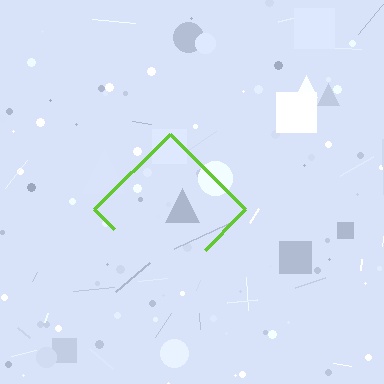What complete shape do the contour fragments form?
The contour fragments form a diamond.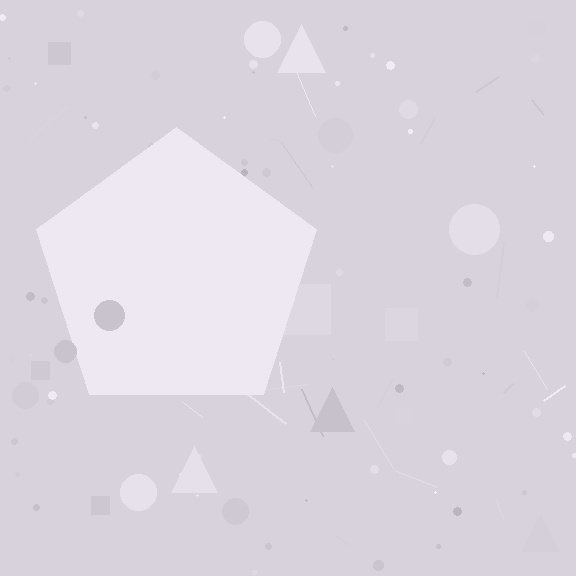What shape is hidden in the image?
A pentagon is hidden in the image.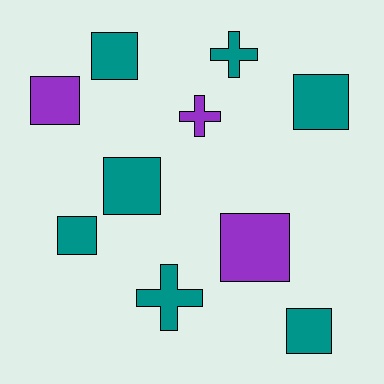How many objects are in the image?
There are 10 objects.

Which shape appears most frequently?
Square, with 7 objects.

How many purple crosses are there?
There is 1 purple cross.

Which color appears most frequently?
Teal, with 7 objects.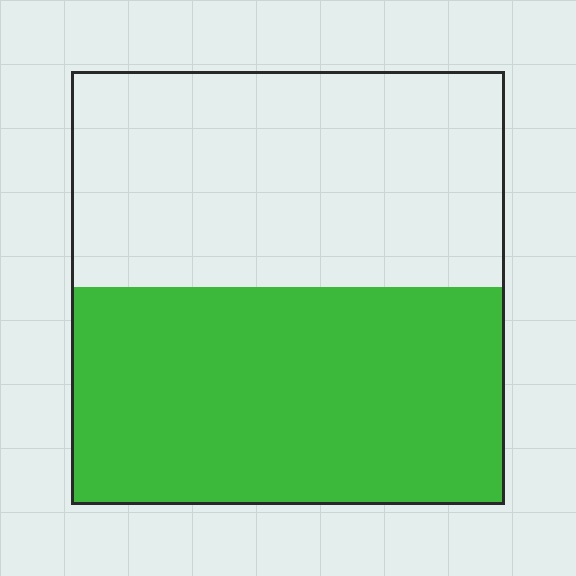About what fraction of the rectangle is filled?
About one half (1/2).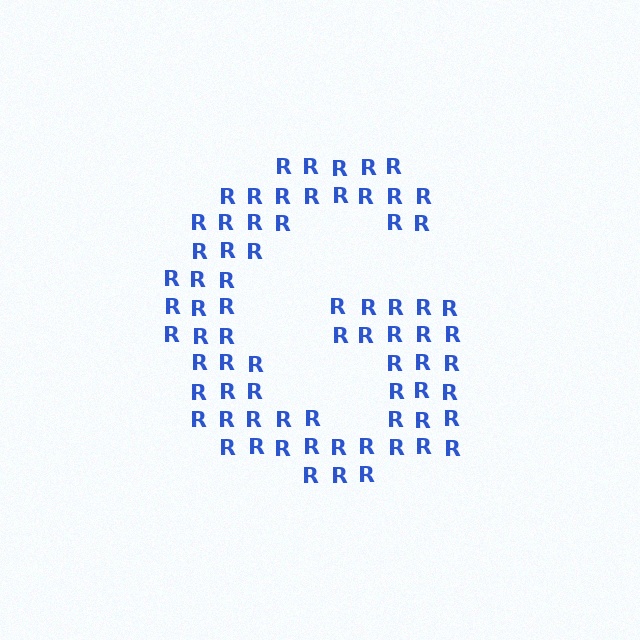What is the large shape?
The large shape is the letter G.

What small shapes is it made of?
It is made of small letter R's.